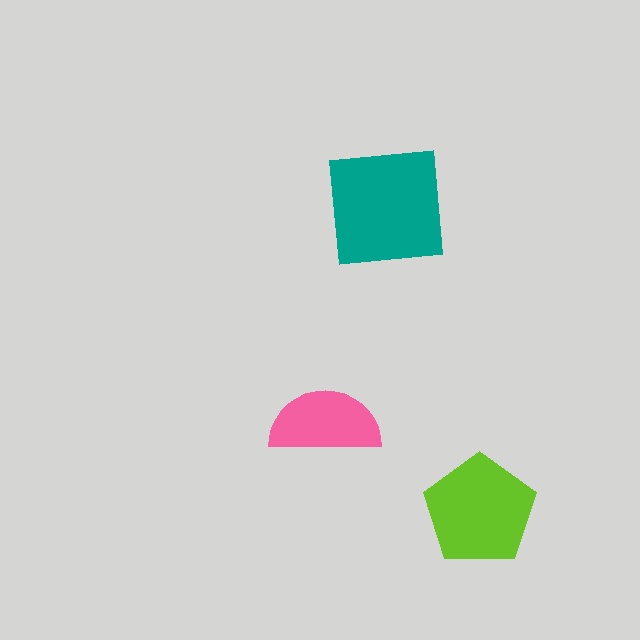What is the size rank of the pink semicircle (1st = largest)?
3rd.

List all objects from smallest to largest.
The pink semicircle, the lime pentagon, the teal square.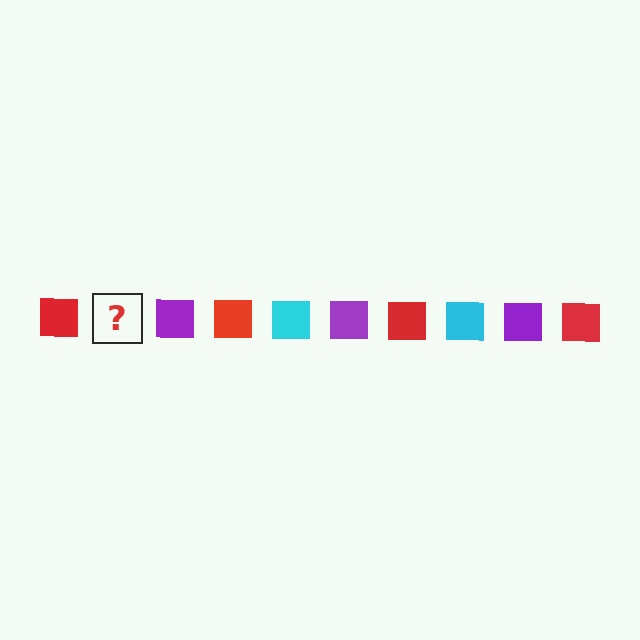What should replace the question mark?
The question mark should be replaced with a cyan square.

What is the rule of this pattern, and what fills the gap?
The rule is that the pattern cycles through red, cyan, purple squares. The gap should be filled with a cyan square.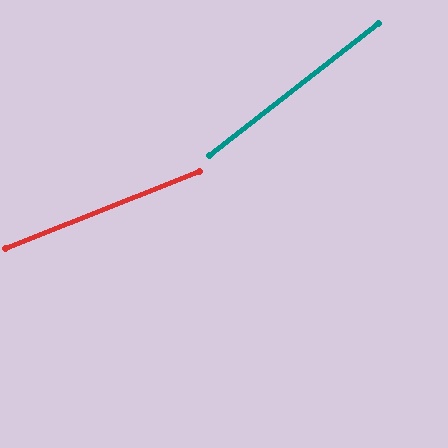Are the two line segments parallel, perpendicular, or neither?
Neither parallel nor perpendicular — they differ by about 17°.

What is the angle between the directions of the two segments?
Approximately 17 degrees.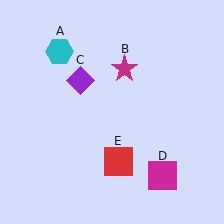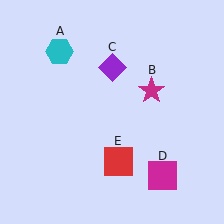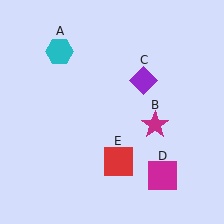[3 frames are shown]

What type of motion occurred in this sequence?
The magenta star (object B), purple diamond (object C) rotated clockwise around the center of the scene.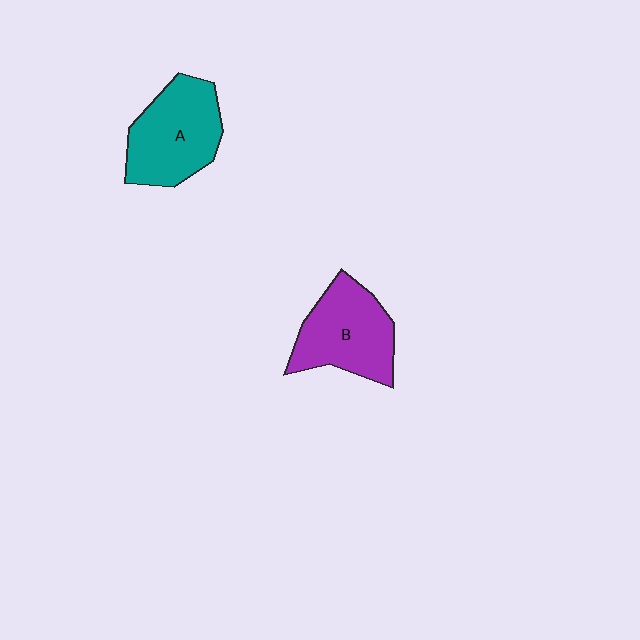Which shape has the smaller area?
Shape B (purple).